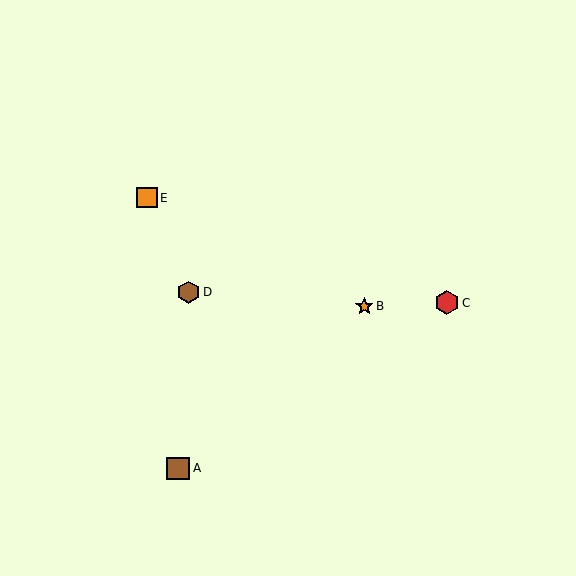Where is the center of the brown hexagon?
The center of the brown hexagon is at (188, 292).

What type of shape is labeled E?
Shape E is an orange square.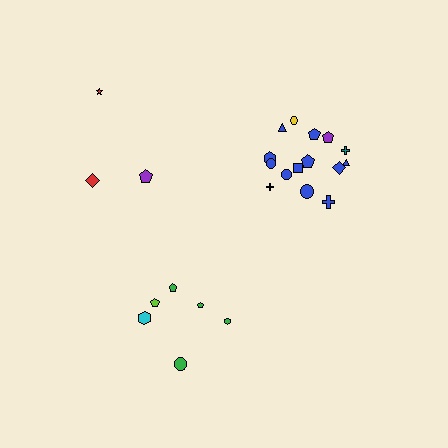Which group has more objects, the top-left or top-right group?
The top-right group.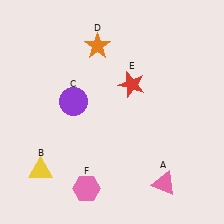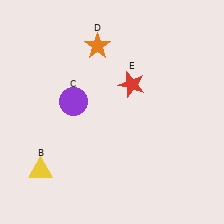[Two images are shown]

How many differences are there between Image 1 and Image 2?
There are 2 differences between the two images.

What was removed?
The pink triangle (A), the pink hexagon (F) were removed in Image 2.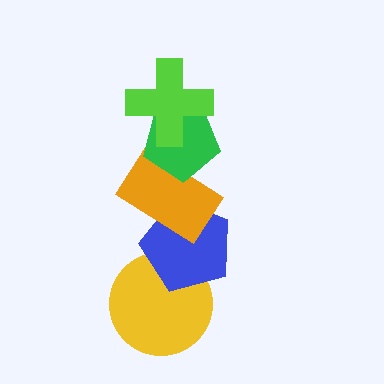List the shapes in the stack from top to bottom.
From top to bottom: the lime cross, the green pentagon, the orange rectangle, the blue pentagon, the yellow circle.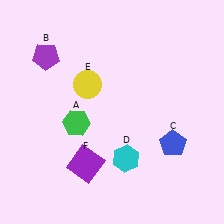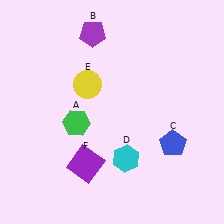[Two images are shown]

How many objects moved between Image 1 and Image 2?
1 object moved between the two images.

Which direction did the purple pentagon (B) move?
The purple pentagon (B) moved right.